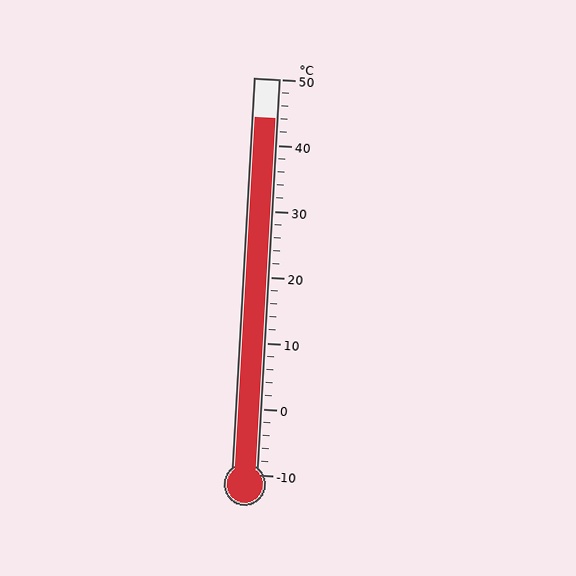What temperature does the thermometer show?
The thermometer shows approximately 44°C.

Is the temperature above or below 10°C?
The temperature is above 10°C.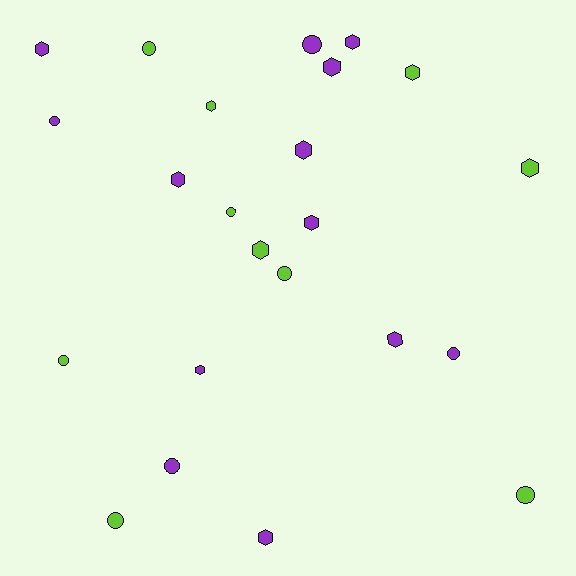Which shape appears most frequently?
Hexagon, with 13 objects.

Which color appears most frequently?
Purple, with 13 objects.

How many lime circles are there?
There are 6 lime circles.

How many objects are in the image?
There are 23 objects.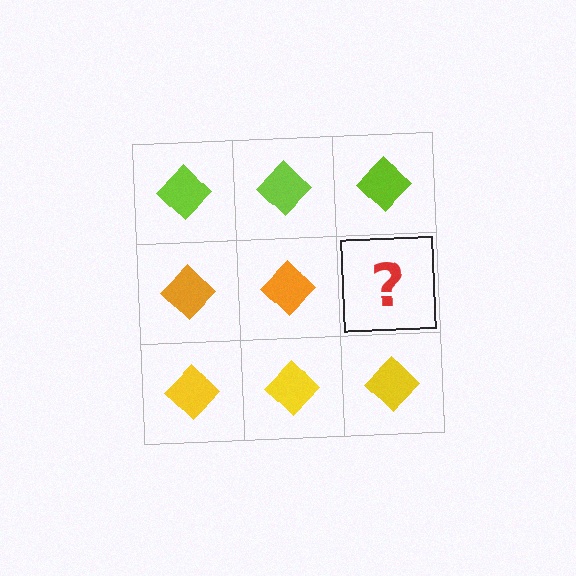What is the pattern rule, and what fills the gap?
The rule is that each row has a consistent color. The gap should be filled with an orange diamond.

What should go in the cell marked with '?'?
The missing cell should contain an orange diamond.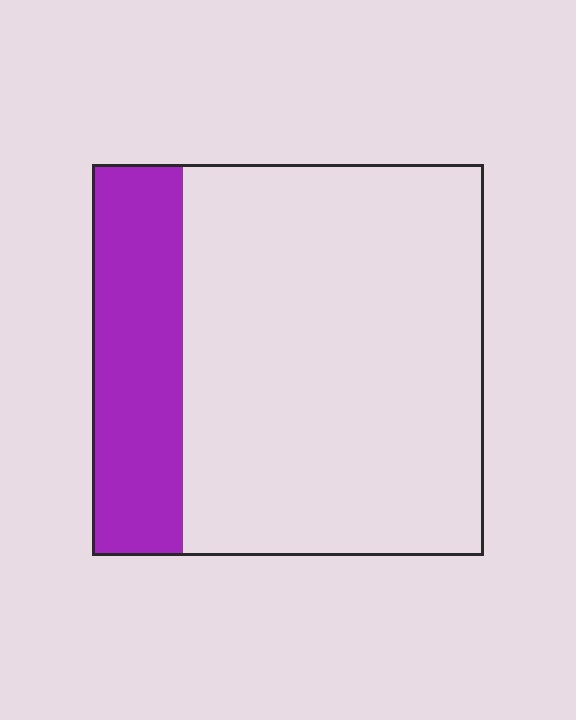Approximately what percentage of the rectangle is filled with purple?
Approximately 25%.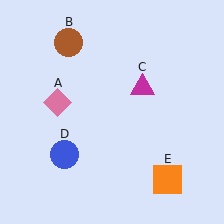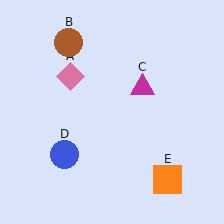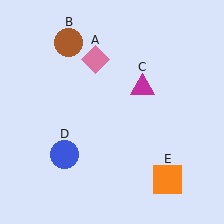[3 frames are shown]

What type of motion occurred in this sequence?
The pink diamond (object A) rotated clockwise around the center of the scene.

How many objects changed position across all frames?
1 object changed position: pink diamond (object A).